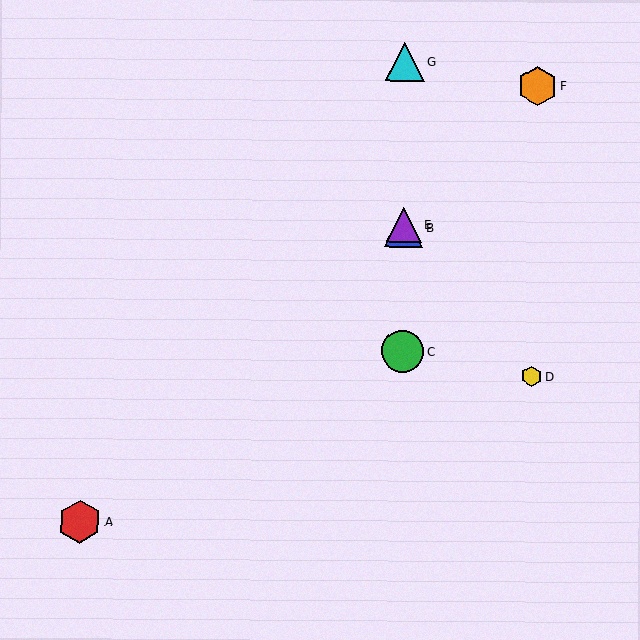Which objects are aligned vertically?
Objects B, C, E, G are aligned vertically.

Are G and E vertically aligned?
Yes, both are at x≈405.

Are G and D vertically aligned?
No, G is at x≈405 and D is at x≈531.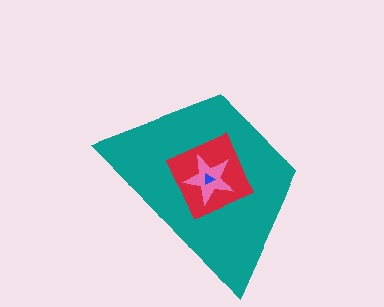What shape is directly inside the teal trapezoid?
The red square.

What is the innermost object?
The blue triangle.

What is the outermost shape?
The teal trapezoid.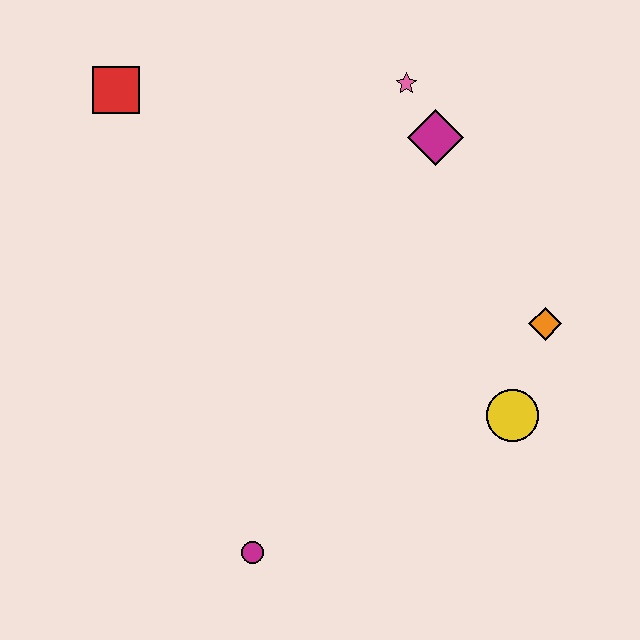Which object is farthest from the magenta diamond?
The magenta circle is farthest from the magenta diamond.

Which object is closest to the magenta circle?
The yellow circle is closest to the magenta circle.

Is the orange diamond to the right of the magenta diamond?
Yes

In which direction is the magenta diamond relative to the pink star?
The magenta diamond is below the pink star.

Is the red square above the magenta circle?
Yes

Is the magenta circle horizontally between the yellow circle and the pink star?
No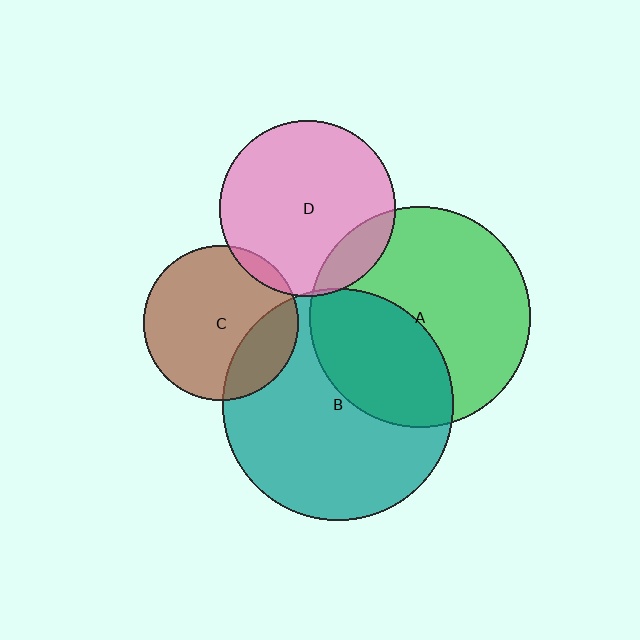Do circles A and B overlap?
Yes.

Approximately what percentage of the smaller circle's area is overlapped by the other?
Approximately 40%.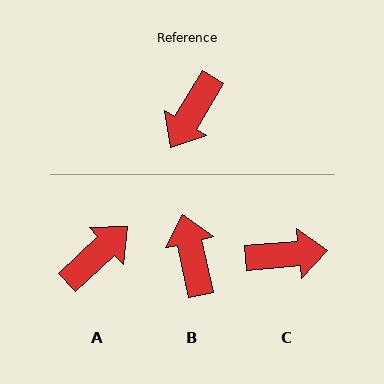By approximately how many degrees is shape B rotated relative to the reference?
Approximately 136 degrees clockwise.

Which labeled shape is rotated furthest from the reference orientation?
A, about 164 degrees away.